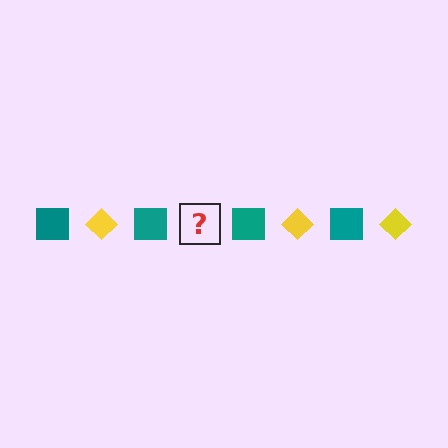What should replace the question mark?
The question mark should be replaced with a yellow diamond.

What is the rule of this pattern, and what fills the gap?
The rule is that the pattern alternates between teal square and yellow diamond. The gap should be filled with a yellow diamond.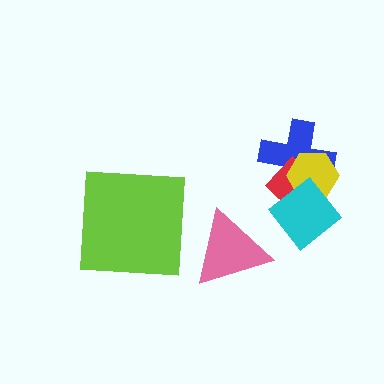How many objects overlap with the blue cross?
3 objects overlap with the blue cross.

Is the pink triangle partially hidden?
No, no other shape covers it.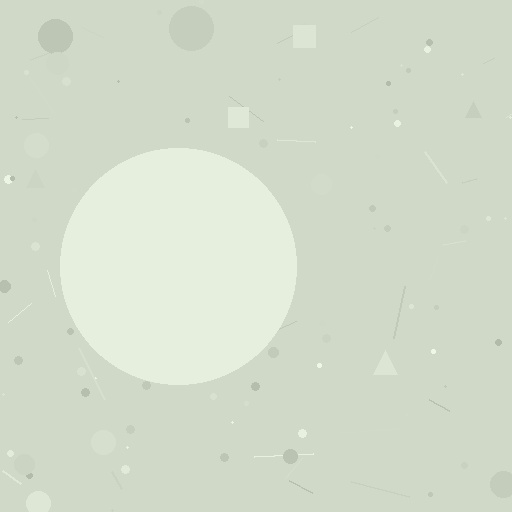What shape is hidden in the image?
A circle is hidden in the image.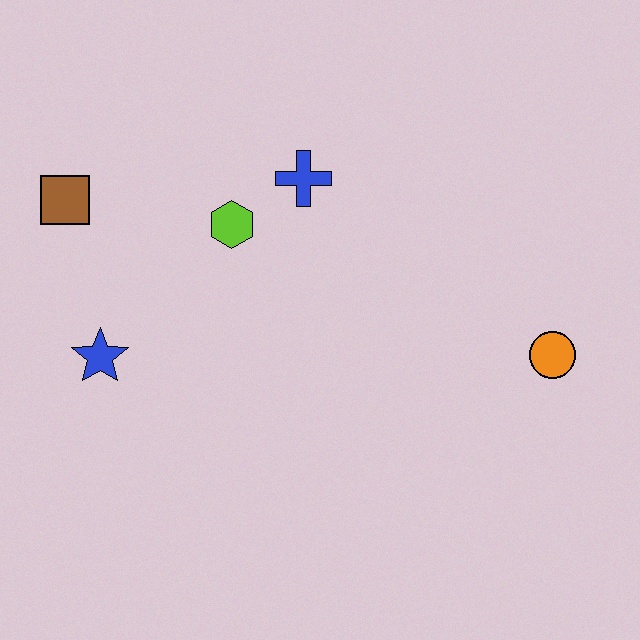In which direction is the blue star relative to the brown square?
The blue star is below the brown square.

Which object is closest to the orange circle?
The blue cross is closest to the orange circle.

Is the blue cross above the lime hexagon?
Yes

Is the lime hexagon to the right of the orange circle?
No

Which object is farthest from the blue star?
The orange circle is farthest from the blue star.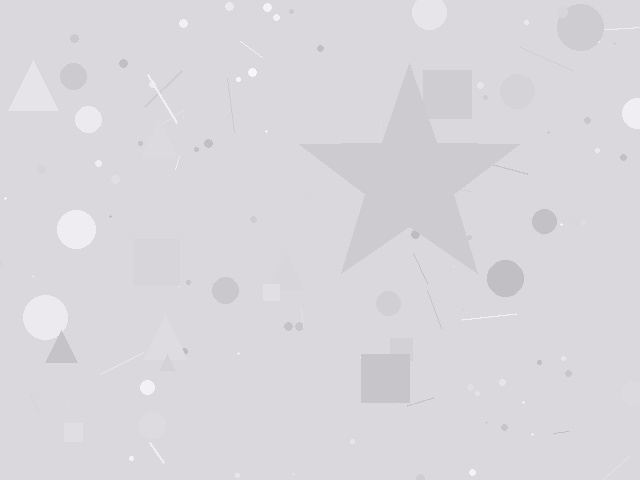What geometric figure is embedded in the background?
A star is embedded in the background.